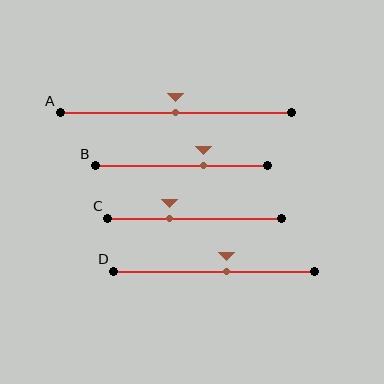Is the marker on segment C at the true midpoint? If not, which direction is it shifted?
No, the marker on segment C is shifted to the left by about 14% of the segment length.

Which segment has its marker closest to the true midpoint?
Segment A has its marker closest to the true midpoint.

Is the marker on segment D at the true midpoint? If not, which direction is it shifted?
No, the marker on segment D is shifted to the right by about 6% of the segment length.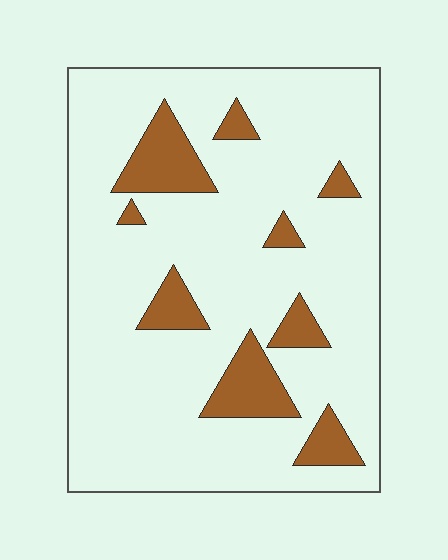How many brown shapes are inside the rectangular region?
9.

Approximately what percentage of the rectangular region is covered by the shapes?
Approximately 15%.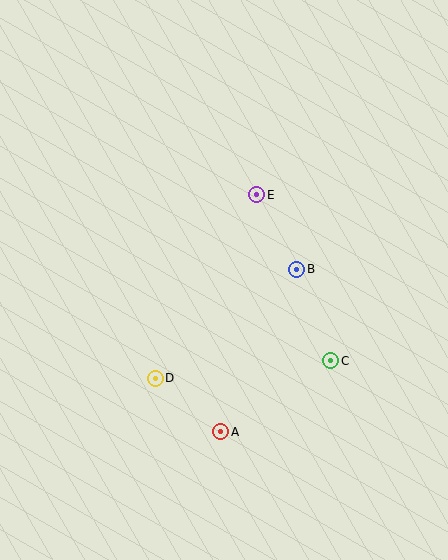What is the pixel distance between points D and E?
The distance between D and E is 210 pixels.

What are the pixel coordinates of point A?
Point A is at (221, 432).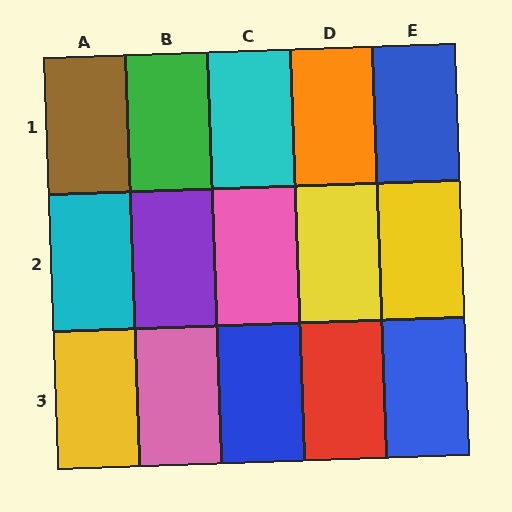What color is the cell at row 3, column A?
Yellow.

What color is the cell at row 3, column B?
Pink.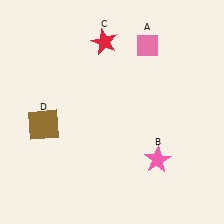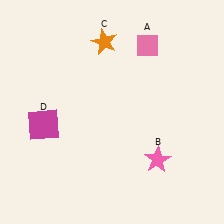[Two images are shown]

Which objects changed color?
C changed from red to orange. D changed from brown to magenta.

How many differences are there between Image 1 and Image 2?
There are 2 differences between the two images.